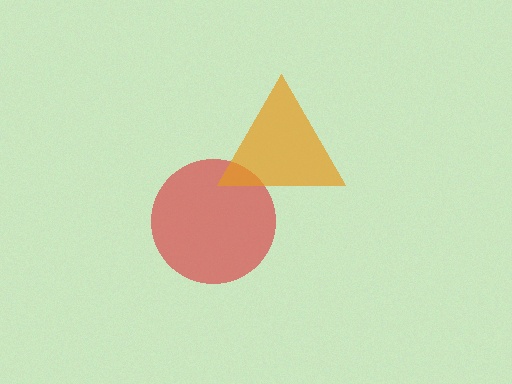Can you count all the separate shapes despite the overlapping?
Yes, there are 2 separate shapes.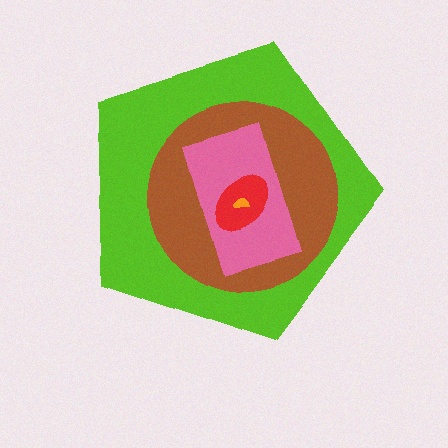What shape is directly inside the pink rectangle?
The red ellipse.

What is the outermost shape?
The lime pentagon.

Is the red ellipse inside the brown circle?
Yes.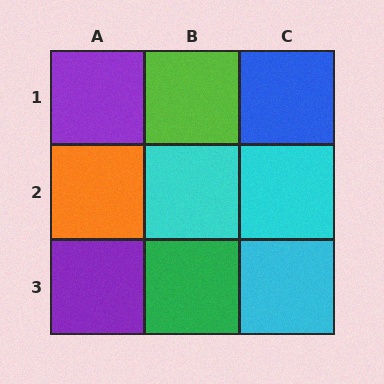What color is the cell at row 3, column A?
Purple.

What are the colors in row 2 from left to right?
Orange, cyan, cyan.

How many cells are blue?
1 cell is blue.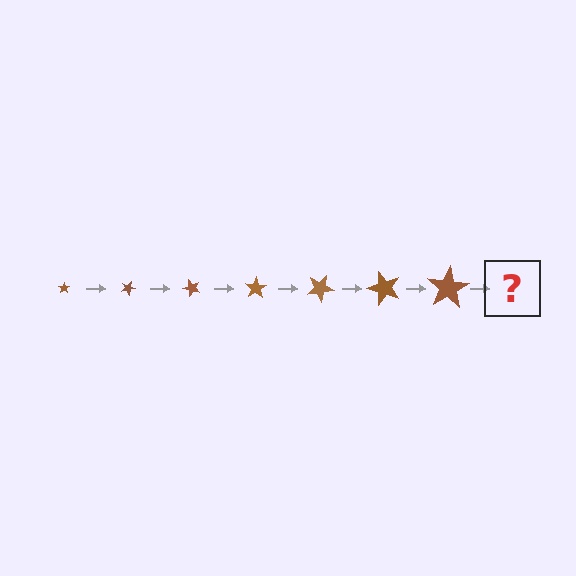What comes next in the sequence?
The next element should be a star, larger than the previous one and rotated 175 degrees from the start.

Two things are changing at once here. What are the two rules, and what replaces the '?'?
The two rules are that the star grows larger each step and it rotates 25 degrees each step. The '?' should be a star, larger than the previous one and rotated 175 degrees from the start.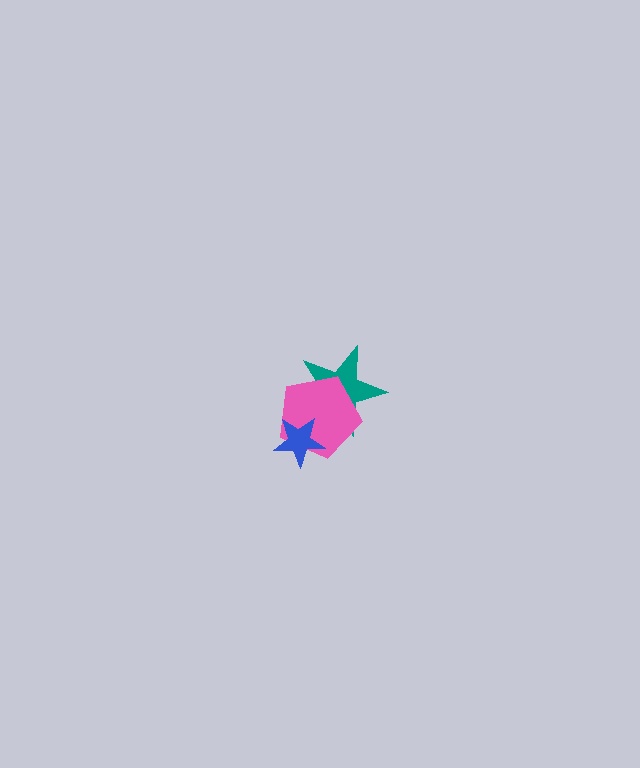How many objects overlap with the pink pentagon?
2 objects overlap with the pink pentagon.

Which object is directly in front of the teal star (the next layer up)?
The pink pentagon is directly in front of the teal star.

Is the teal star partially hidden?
Yes, it is partially covered by another shape.